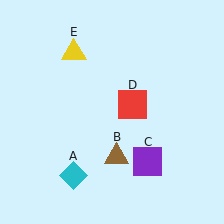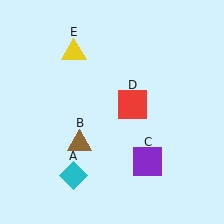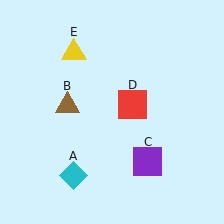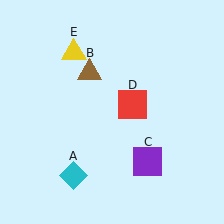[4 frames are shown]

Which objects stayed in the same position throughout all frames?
Cyan diamond (object A) and purple square (object C) and red square (object D) and yellow triangle (object E) remained stationary.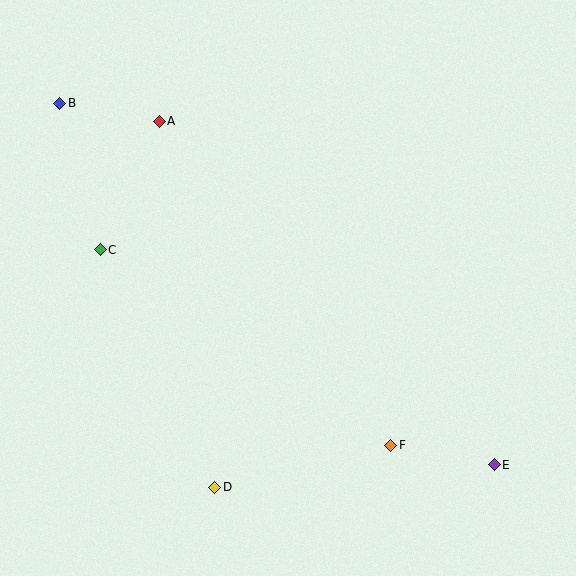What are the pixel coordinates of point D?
Point D is at (215, 487).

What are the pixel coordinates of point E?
Point E is at (494, 465).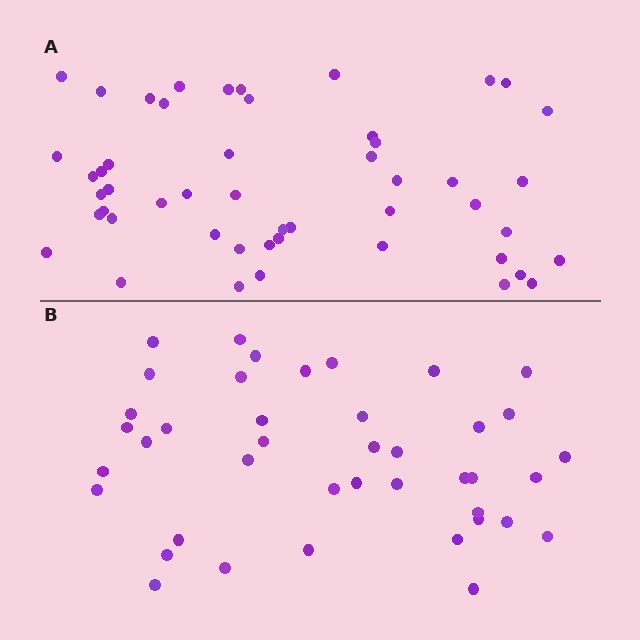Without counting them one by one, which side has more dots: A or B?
Region A (the top region) has more dots.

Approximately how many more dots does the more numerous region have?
Region A has roughly 8 or so more dots than region B.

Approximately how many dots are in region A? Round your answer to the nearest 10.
About 50 dots.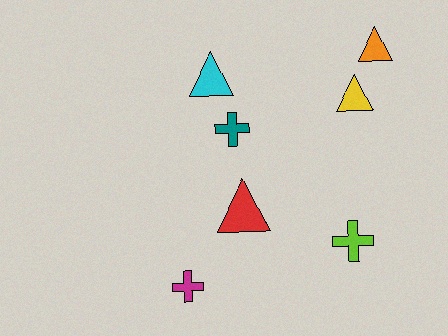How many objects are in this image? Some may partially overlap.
There are 7 objects.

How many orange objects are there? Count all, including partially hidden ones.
There is 1 orange object.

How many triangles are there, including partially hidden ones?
There are 4 triangles.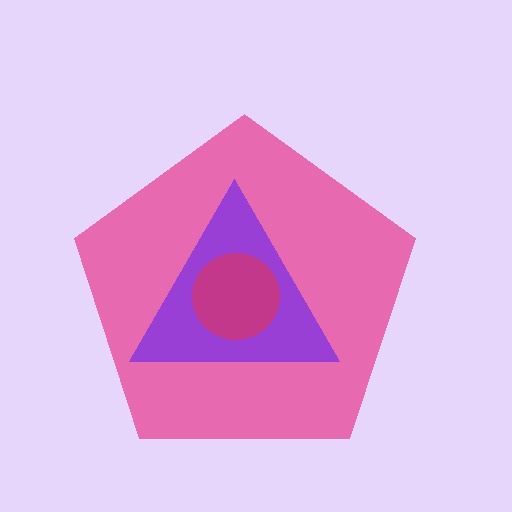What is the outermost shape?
The pink pentagon.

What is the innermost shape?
The magenta circle.